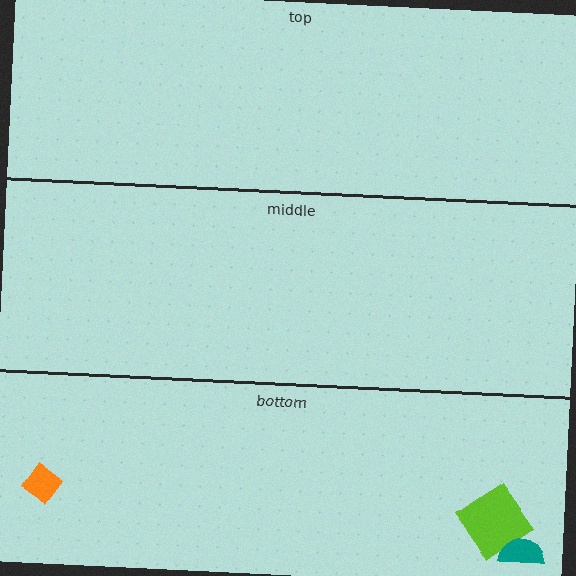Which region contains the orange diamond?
The bottom region.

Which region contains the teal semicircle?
The bottom region.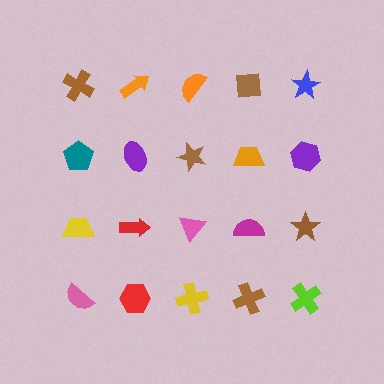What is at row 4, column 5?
A lime cross.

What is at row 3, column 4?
A magenta semicircle.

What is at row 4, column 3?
A yellow cross.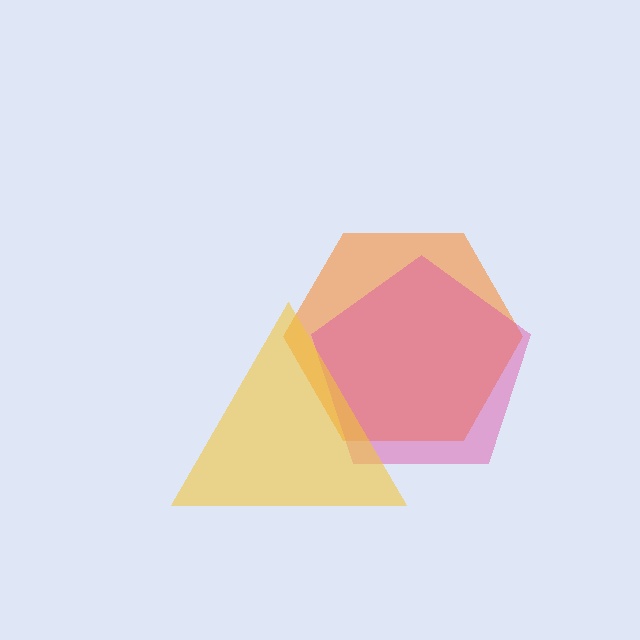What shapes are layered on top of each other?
The layered shapes are: an orange hexagon, a pink pentagon, a yellow triangle.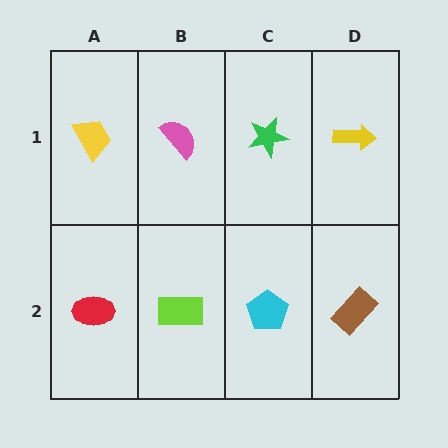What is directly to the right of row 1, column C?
A yellow arrow.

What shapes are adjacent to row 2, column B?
A pink semicircle (row 1, column B), a red ellipse (row 2, column A), a cyan pentagon (row 2, column C).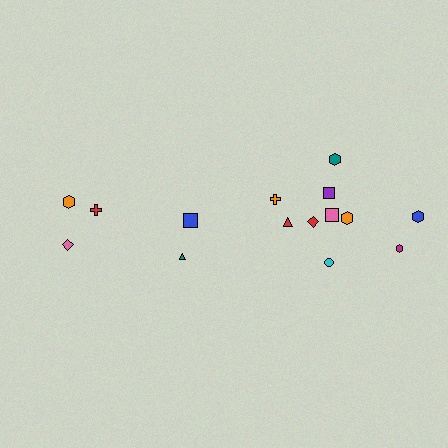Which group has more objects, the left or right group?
The right group.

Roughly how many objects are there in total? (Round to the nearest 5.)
Roughly 15 objects in total.